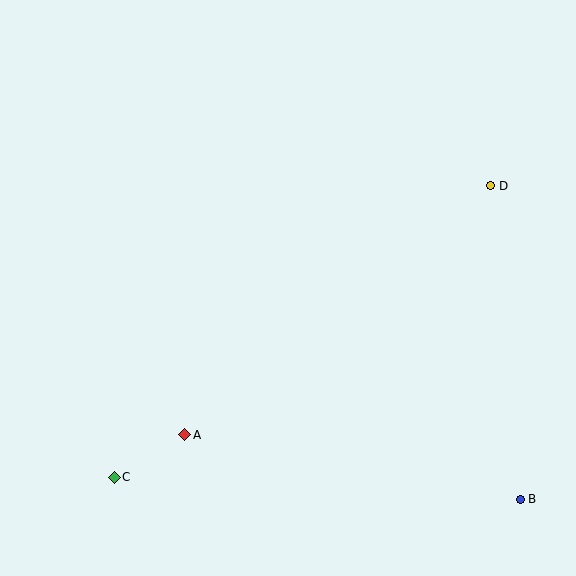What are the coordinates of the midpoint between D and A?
The midpoint between D and A is at (338, 310).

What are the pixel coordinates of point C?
Point C is at (114, 477).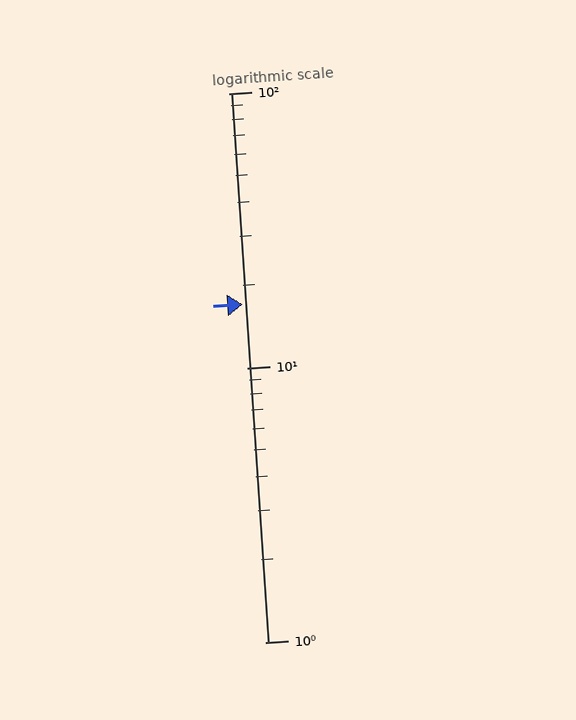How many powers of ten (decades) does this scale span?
The scale spans 2 decades, from 1 to 100.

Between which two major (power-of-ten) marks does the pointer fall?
The pointer is between 10 and 100.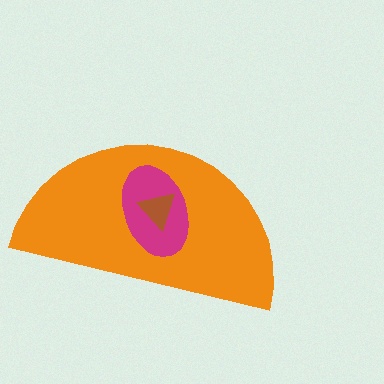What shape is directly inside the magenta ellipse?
The brown triangle.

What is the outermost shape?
The orange semicircle.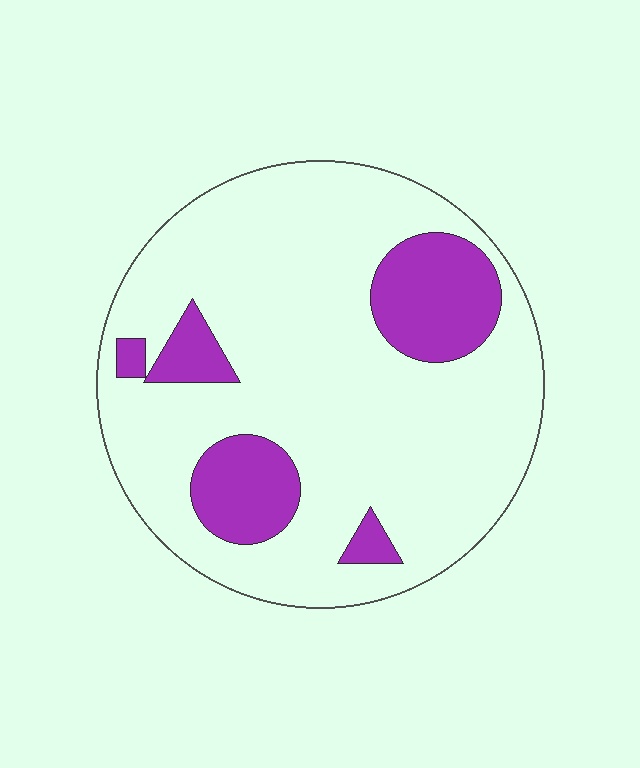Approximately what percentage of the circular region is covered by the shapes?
Approximately 20%.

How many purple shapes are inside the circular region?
5.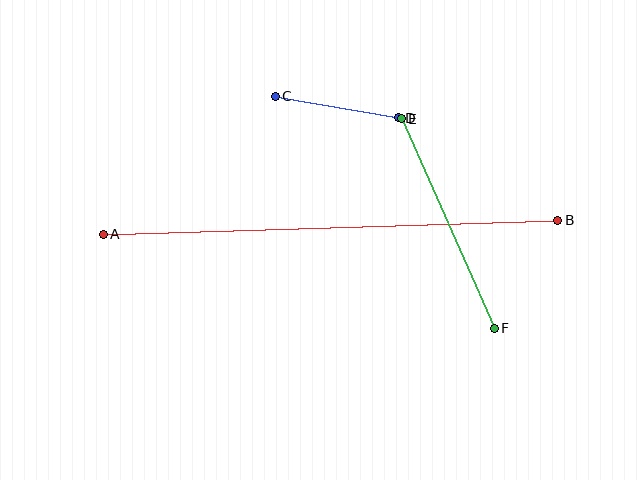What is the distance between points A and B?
The distance is approximately 455 pixels.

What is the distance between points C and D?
The distance is approximately 125 pixels.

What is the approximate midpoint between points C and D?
The midpoint is at approximately (337, 107) pixels.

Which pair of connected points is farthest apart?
Points A and B are farthest apart.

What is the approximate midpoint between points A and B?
The midpoint is at approximately (331, 227) pixels.